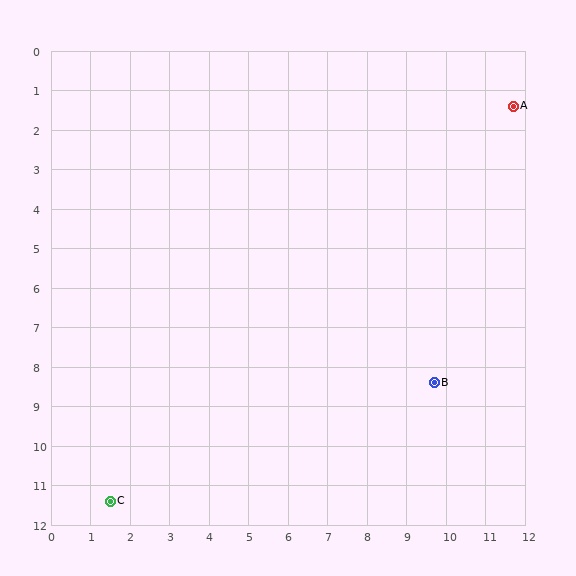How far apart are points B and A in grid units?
Points B and A are about 7.3 grid units apart.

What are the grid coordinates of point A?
Point A is at approximately (11.7, 1.4).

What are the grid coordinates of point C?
Point C is at approximately (1.5, 11.4).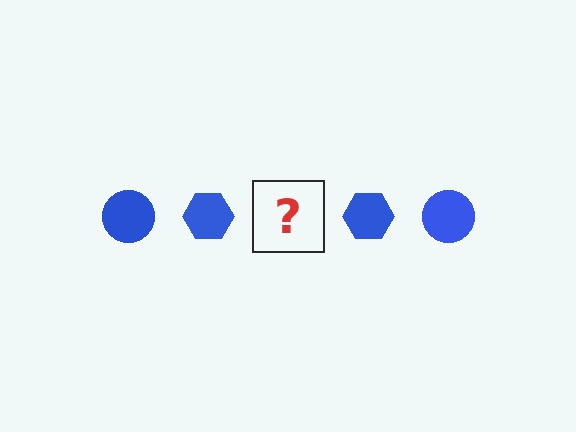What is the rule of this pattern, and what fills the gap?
The rule is that the pattern cycles through circle, hexagon shapes in blue. The gap should be filled with a blue circle.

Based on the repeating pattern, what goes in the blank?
The blank should be a blue circle.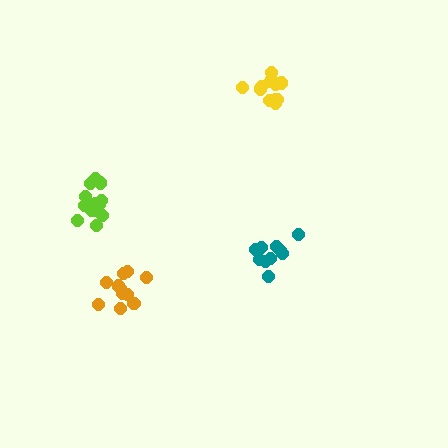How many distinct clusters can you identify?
There are 4 distinct clusters.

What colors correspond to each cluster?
The clusters are colored: lime, teal, orange, yellow.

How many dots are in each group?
Group 1: 14 dots, Group 2: 10 dots, Group 3: 12 dots, Group 4: 13 dots (49 total).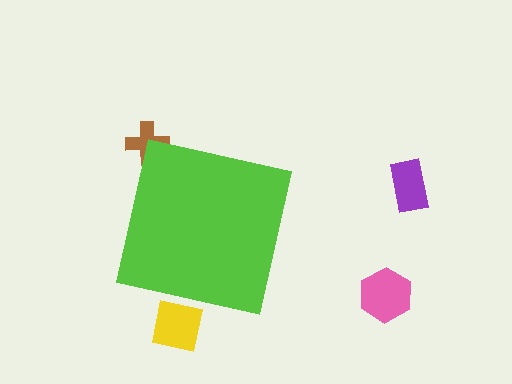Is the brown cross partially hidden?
Yes, the brown cross is partially hidden behind the lime square.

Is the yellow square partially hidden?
Yes, the yellow square is partially hidden behind the lime square.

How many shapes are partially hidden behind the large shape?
2 shapes are partially hidden.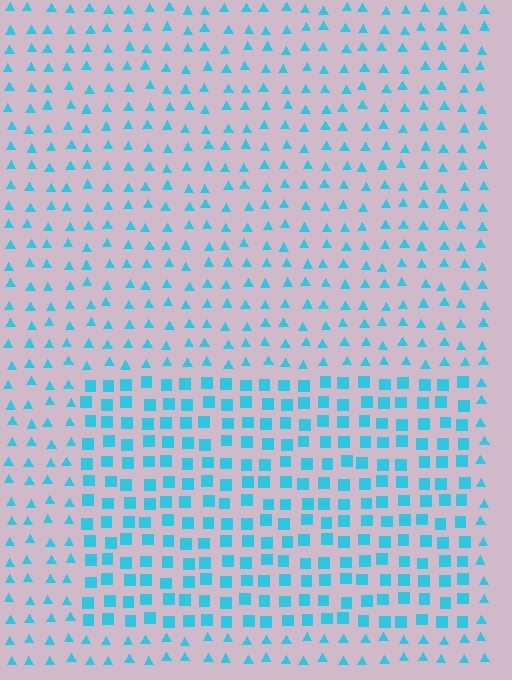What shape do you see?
I see a rectangle.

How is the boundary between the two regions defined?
The boundary is defined by a change in element shape: squares inside vs. triangles outside. All elements share the same color and spacing.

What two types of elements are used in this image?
The image uses squares inside the rectangle region and triangles outside it.